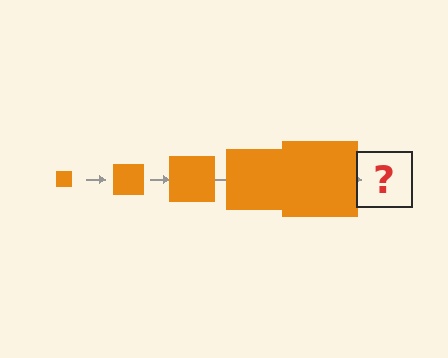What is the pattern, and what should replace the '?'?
The pattern is that the square gets progressively larger each step. The '?' should be an orange square, larger than the previous one.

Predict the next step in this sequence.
The next step is an orange square, larger than the previous one.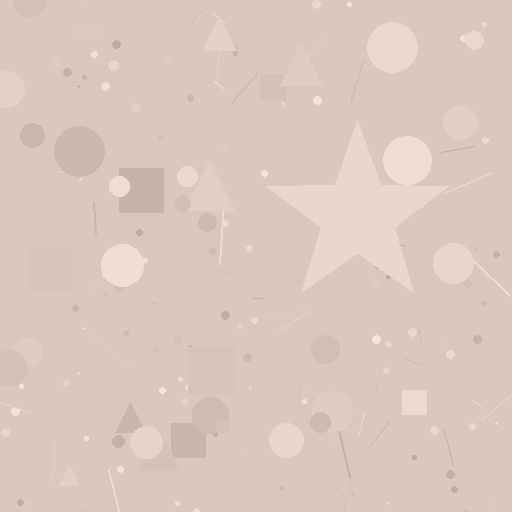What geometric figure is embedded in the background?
A star is embedded in the background.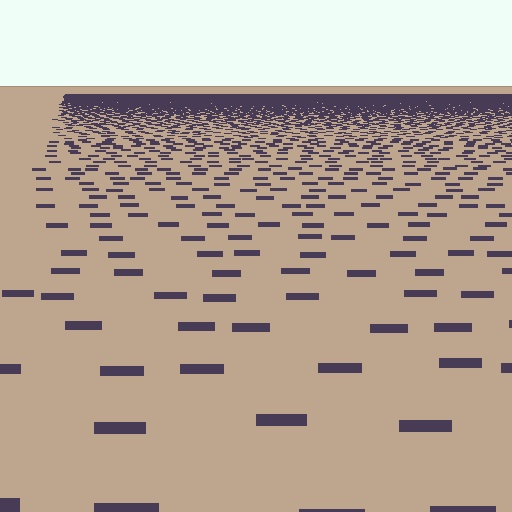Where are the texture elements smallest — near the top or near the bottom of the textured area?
Near the top.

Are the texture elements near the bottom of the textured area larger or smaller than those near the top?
Larger. Near the bottom, elements are closer to the viewer and appear at a bigger on-screen size.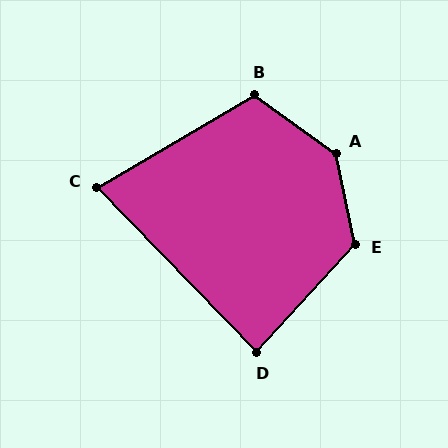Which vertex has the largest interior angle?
A, at approximately 137 degrees.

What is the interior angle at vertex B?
Approximately 114 degrees (obtuse).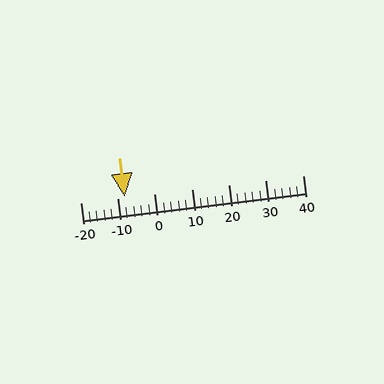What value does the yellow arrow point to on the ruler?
The yellow arrow points to approximately -8.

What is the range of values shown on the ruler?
The ruler shows values from -20 to 40.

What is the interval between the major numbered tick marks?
The major tick marks are spaced 10 units apart.